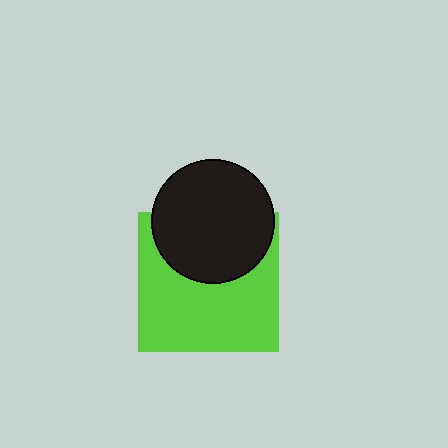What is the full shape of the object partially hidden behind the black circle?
The partially hidden object is a lime square.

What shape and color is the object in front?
The object in front is a black circle.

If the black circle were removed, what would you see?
You would see the complete lime square.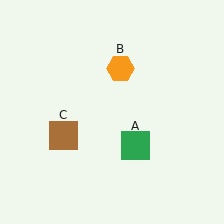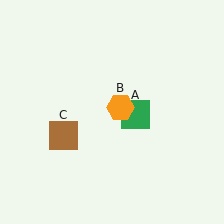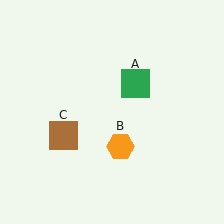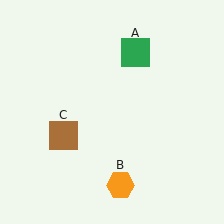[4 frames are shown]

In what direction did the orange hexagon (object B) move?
The orange hexagon (object B) moved down.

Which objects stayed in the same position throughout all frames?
Brown square (object C) remained stationary.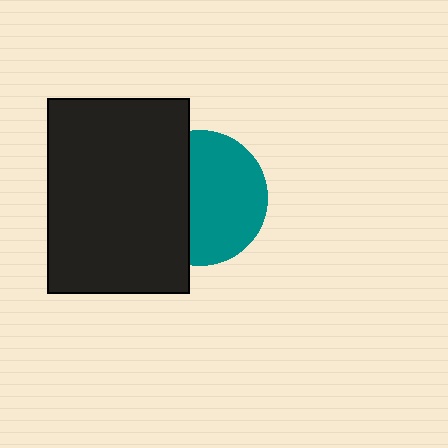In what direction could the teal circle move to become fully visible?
The teal circle could move right. That would shift it out from behind the black rectangle entirely.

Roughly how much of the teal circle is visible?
About half of it is visible (roughly 60%).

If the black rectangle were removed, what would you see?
You would see the complete teal circle.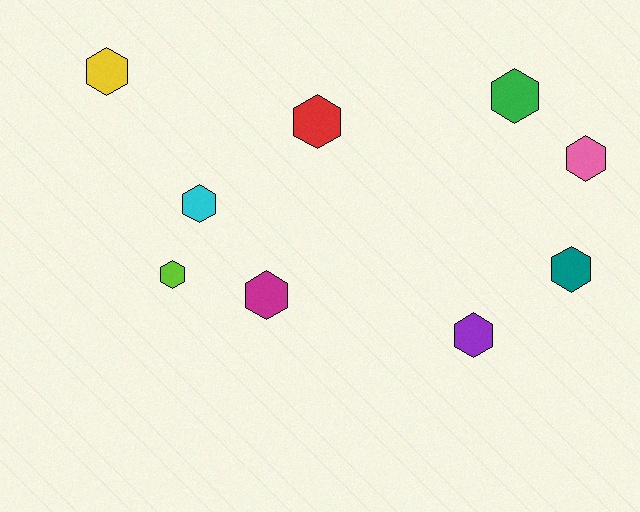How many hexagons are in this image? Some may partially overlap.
There are 9 hexagons.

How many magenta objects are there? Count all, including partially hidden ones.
There is 1 magenta object.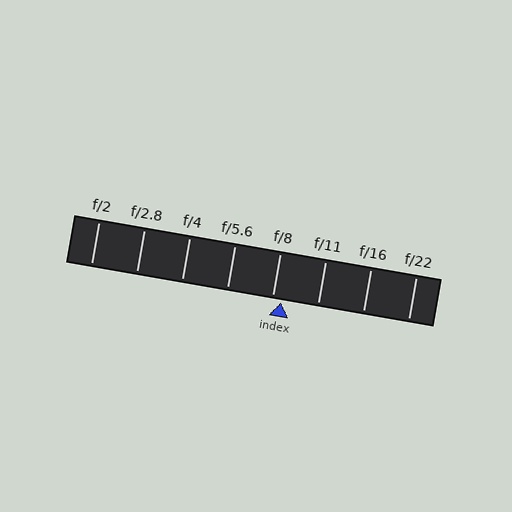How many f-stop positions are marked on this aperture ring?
There are 8 f-stop positions marked.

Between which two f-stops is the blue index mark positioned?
The index mark is between f/8 and f/11.